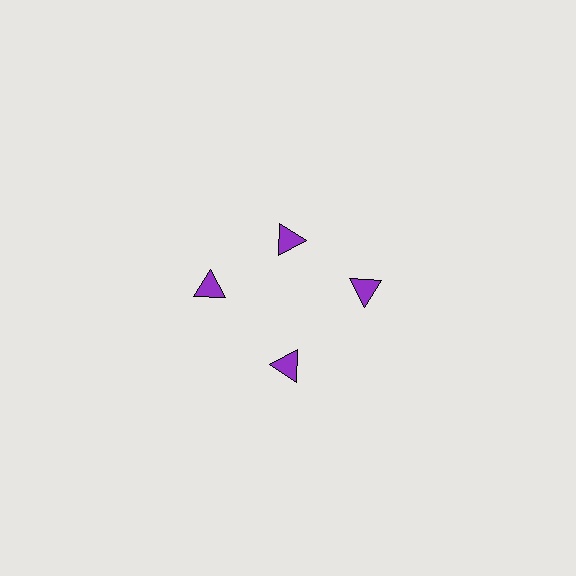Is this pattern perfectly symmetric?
No. The 4 purple triangles are arranged in a ring, but one element near the 12 o'clock position is pulled inward toward the center, breaking the 4-fold rotational symmetry.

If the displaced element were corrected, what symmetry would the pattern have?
It would have 4-fold rotational symmetry — the pattern would map onto itself every 90 degrees.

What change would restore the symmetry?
The symmetry would be restored by moving it outward, back onto the ring so that all 4 triangles sit at equal angles and equal distance from the center.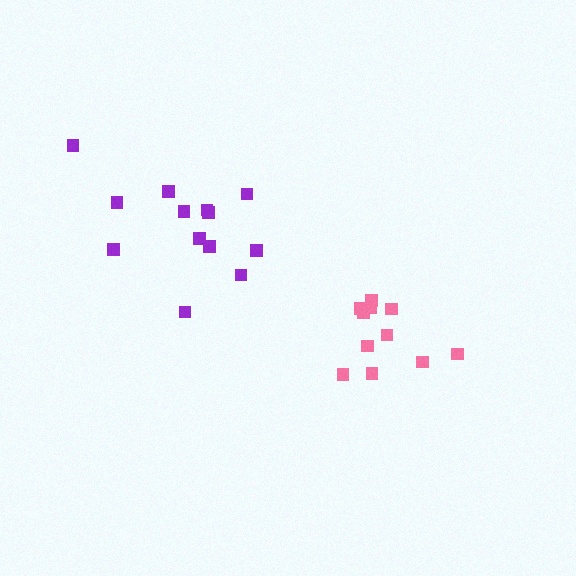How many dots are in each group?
Group 1: 11 dots, Group 2: 13 dots (24 total).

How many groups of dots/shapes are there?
There are 2 groups.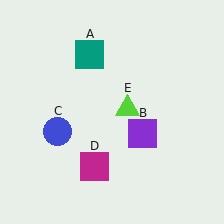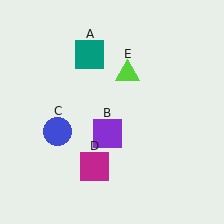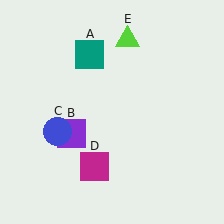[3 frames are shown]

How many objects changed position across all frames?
2 objects changed position: purple square (object B), lime triangle (object E).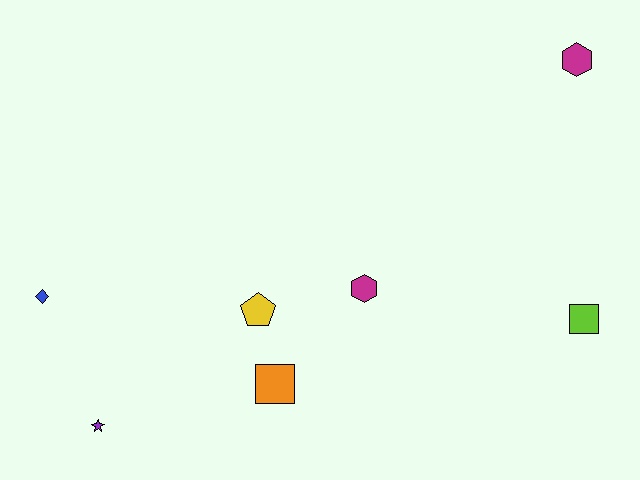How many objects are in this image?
There are 7 objects.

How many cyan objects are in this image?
There are no cyan objects.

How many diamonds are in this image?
There is 1 diamond.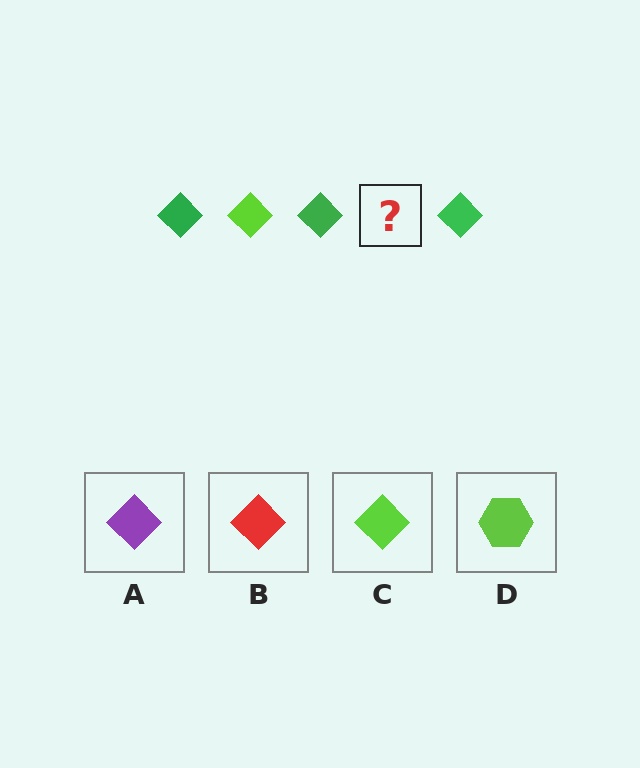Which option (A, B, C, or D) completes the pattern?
C.